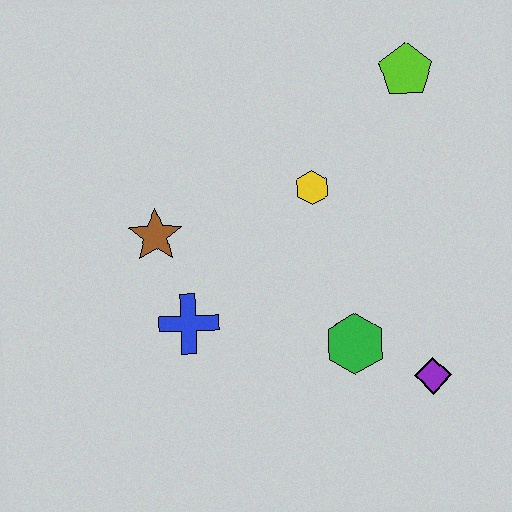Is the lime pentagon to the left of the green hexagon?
No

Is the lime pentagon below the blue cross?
No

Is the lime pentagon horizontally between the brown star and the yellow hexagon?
No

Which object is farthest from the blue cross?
The lime pentagon is farthest from the blue cross.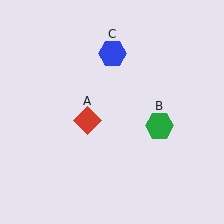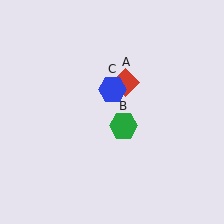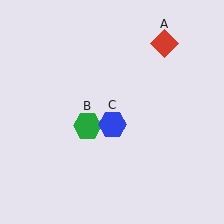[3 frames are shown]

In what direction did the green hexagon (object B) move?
The green hexagon (object B) moved left.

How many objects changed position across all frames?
3 objects changed position: red diamond (object A), green hexagon (object B), blue hexagon (object C).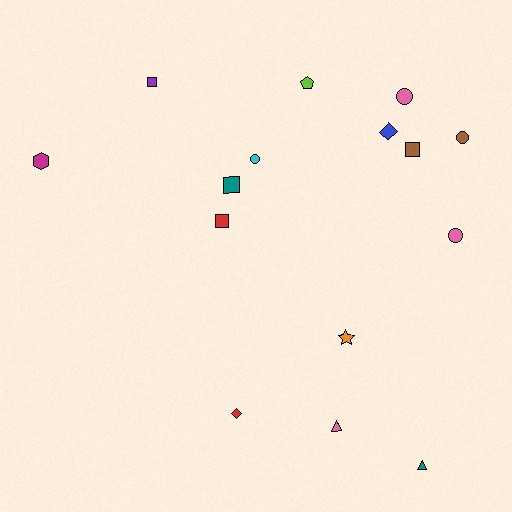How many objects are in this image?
There are 15 objects.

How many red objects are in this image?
There are 2 red objects.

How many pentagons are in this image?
There is 1 pentagon.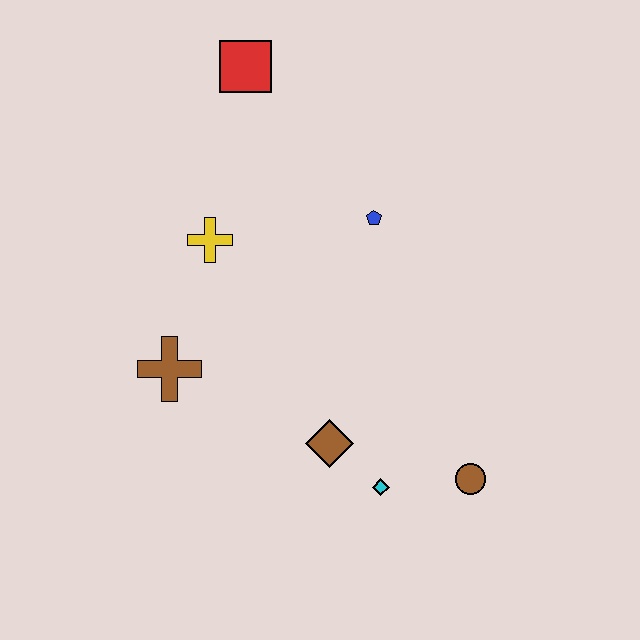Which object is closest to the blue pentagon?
The yellow cross is closest to the blue pentagon.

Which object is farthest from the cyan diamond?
The red square is farthest from the cyan diamond.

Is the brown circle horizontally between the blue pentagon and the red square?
No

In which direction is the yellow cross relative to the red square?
The yellow cross is below the red square.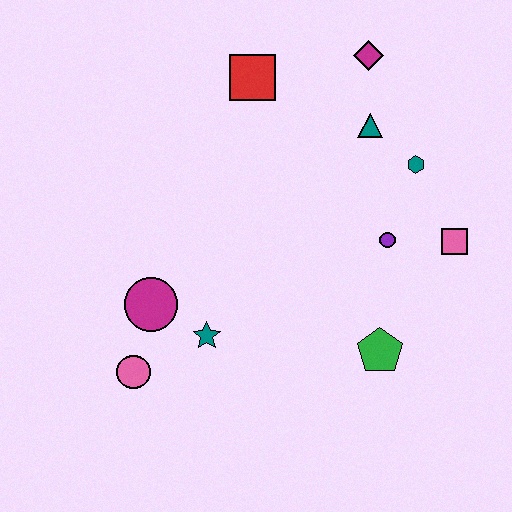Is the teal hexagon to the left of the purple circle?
No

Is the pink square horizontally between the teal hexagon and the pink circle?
No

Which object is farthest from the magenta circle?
The magenta diamond is farthest from the magenta circle.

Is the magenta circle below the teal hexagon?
Yes